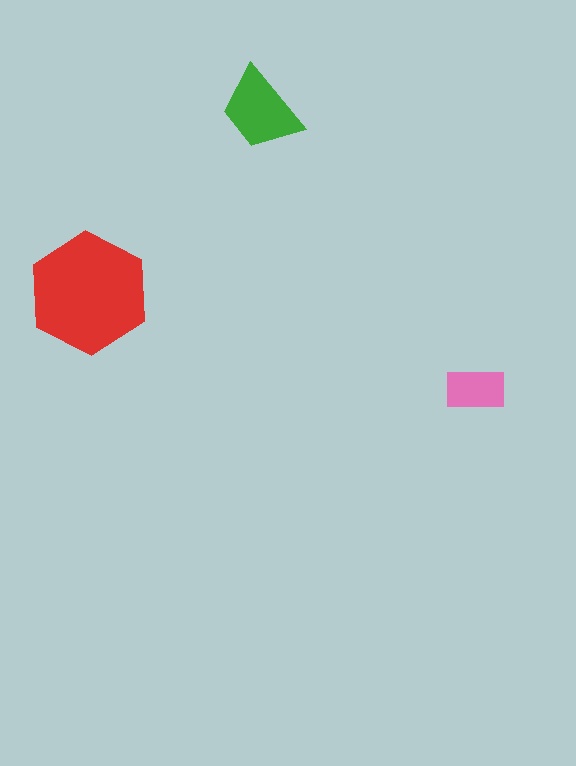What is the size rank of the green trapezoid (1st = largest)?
2nd.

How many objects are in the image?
There are 3 objects in the image.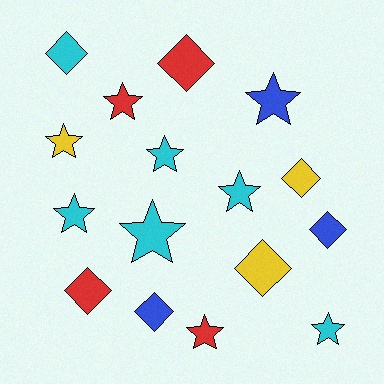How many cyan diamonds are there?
There is 1 cyan diamond.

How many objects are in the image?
There are 16 objects.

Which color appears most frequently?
Cyan, with 6 objects.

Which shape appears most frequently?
Star, with 9 objects.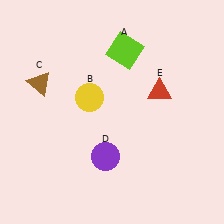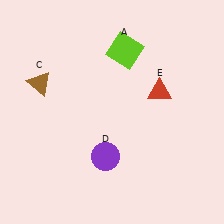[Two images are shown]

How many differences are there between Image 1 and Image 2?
There is 1 difference between the two images.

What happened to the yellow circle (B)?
The yellow circle (B) was removed in Image 2. It was in the top-left area of Image 1.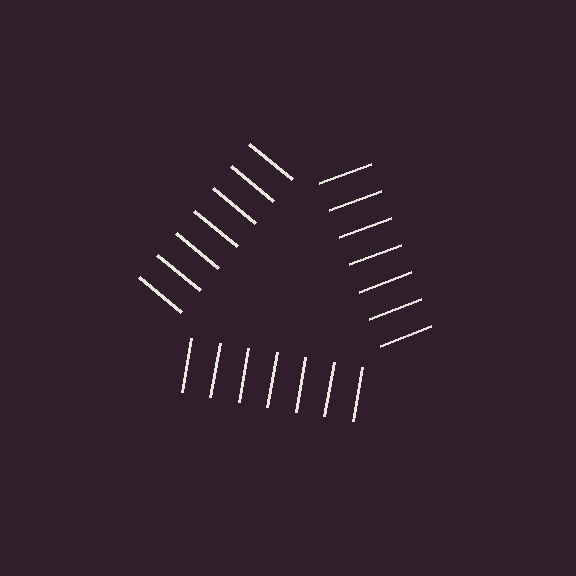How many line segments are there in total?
21 — 7 along each of the 3 edges.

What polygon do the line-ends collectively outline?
An illusory triangle — the line segments terminate on its edges but no continuous stroke is drawn.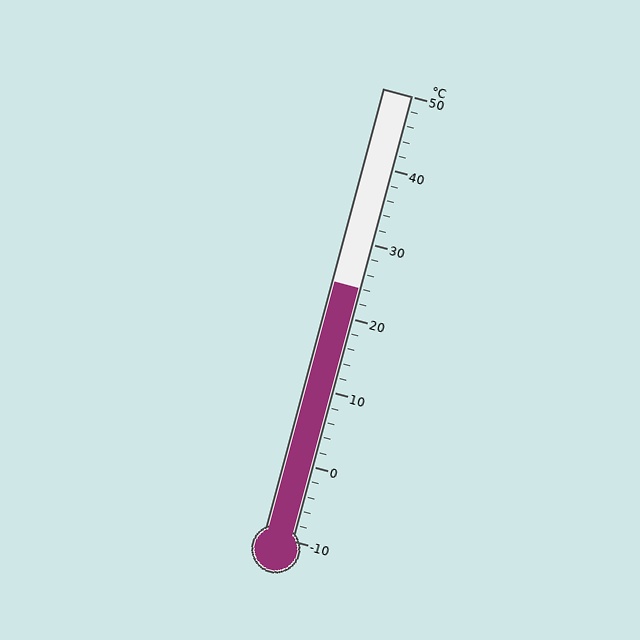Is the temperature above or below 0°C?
The temperature is above 0°C.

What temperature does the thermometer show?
The thermometer shows approximately 24°C.